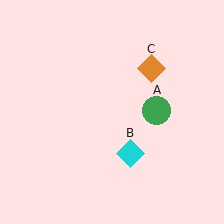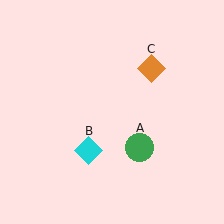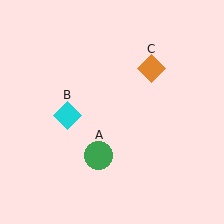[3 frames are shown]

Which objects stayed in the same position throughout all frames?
Orange diamond (object C) remained stationary.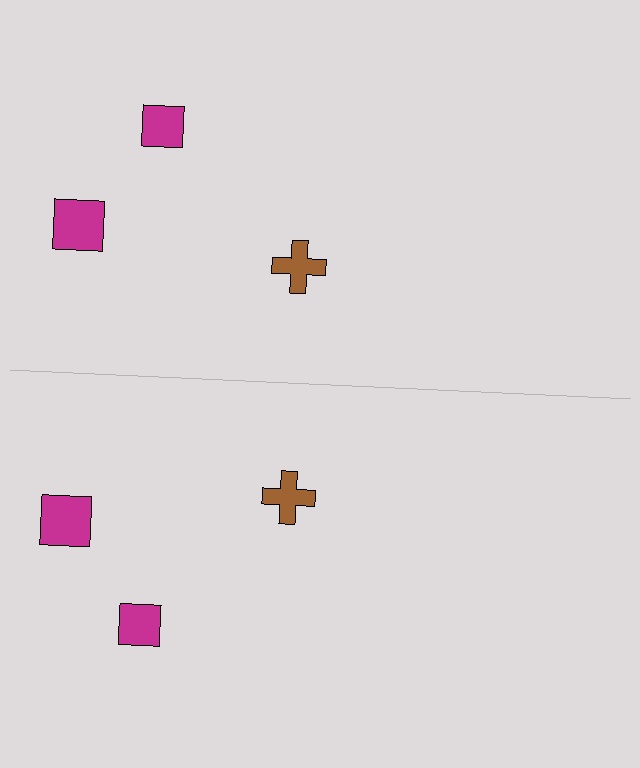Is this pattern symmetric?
Yes, this pattern has bilateral (reflection) symmetry.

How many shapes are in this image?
There are 6 shapes in this image.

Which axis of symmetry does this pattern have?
The pattern has a horizontal axis of symmetry running through the center of the image.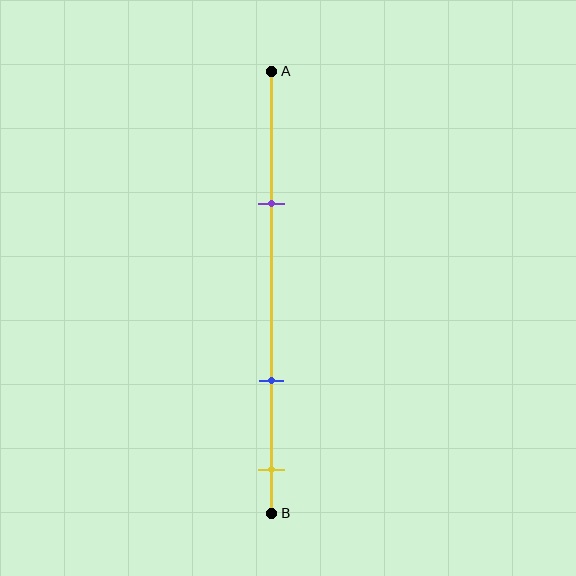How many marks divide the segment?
There are 3 marks dividing the segment.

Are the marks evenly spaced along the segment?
No, the marks are not evenly spaced.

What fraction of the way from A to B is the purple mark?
The purple mark is approximately 30% (0.3) of the way from A to B.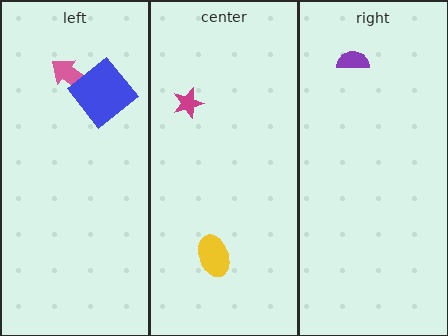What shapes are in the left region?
The pink arrow, the blue diamond.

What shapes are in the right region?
The purple semicircle.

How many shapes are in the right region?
1.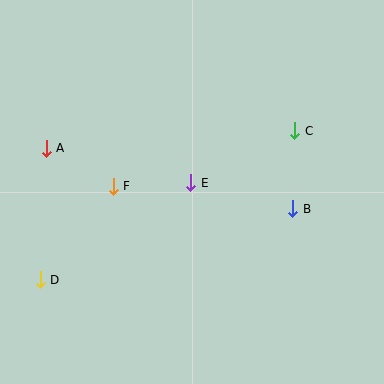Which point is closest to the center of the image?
Point E at (191, 183) is closest to the center.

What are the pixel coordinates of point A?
Point A is at (46, 148).